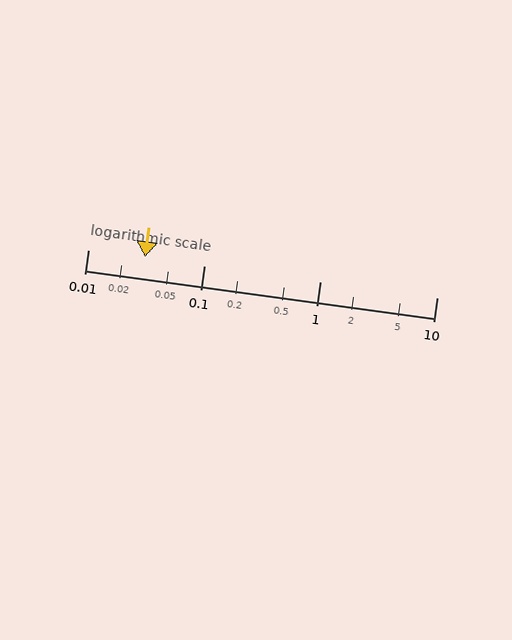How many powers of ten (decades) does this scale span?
The scale spans 3 decades, from 0.01 to 10.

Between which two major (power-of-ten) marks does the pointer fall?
The pointer is between 0.01 and 0.1.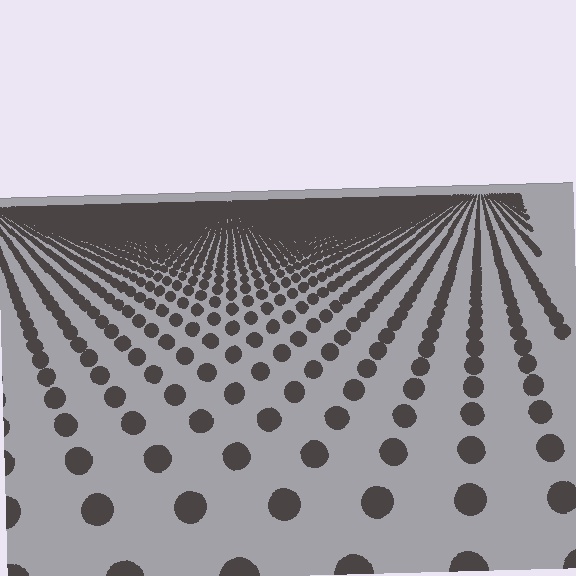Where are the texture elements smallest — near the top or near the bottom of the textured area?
Near the top.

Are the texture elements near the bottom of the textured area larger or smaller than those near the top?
Larger. Near the bottom, elements are closer to the viewer and appear at a bigger on-screen size.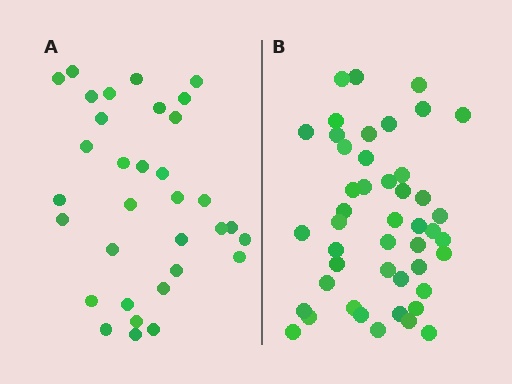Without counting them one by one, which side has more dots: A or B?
Region B (the right region) has more dots.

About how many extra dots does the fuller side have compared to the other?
Region B has approximately 15 more dots than region A.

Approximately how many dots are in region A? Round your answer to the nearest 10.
About 30 dots. (The exact count is 33, which rounds to 30.)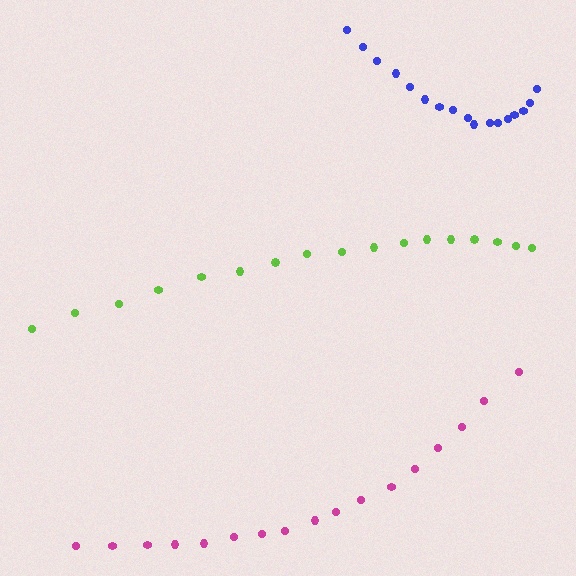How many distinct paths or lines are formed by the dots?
There are 3 distinct paths.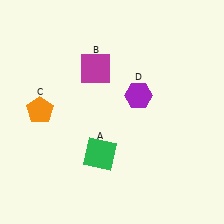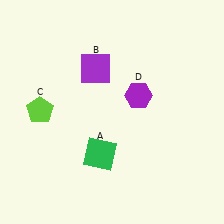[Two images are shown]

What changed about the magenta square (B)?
In Image 1, B is magenta. In Image 2, it changed to purple.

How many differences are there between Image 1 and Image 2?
There are 2 differences between the two images.